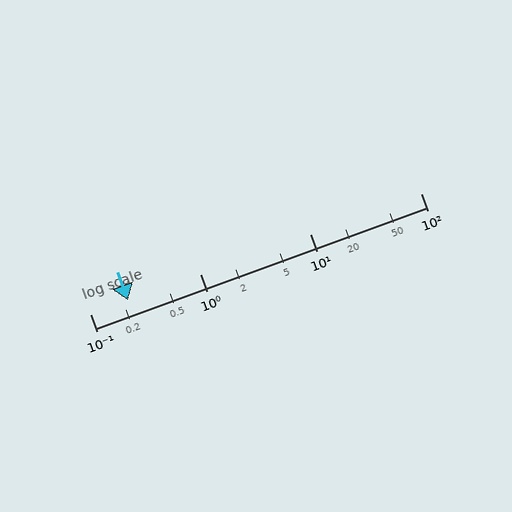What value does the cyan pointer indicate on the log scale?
The pointer indicates approximately 0.22.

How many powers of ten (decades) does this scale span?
The scale spans 3 decades, from 0.1 to 100.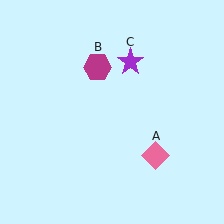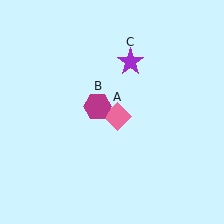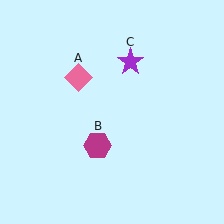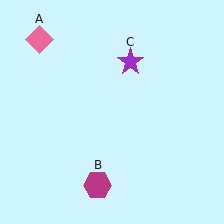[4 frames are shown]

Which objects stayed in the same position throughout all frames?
Purple star (object C) remained stationary.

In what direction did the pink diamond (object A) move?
The pink diamond (object A) moved up and to the left.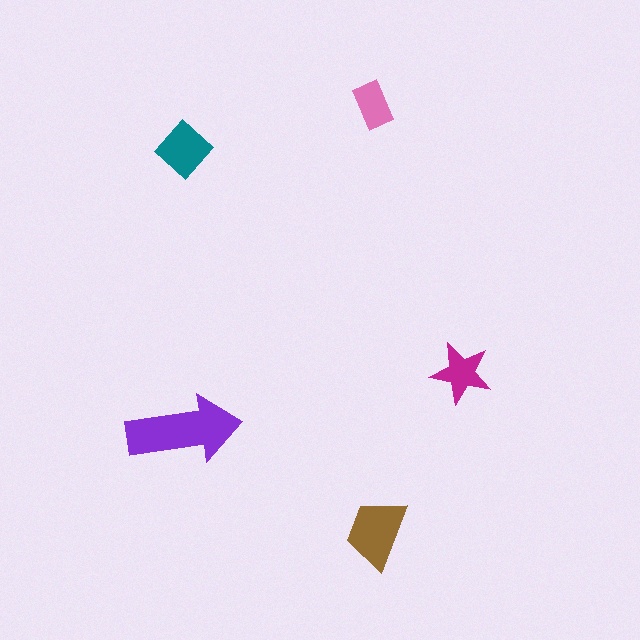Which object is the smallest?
The pink rectangle.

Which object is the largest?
The purple arrow.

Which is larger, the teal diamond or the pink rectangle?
The teal diamond.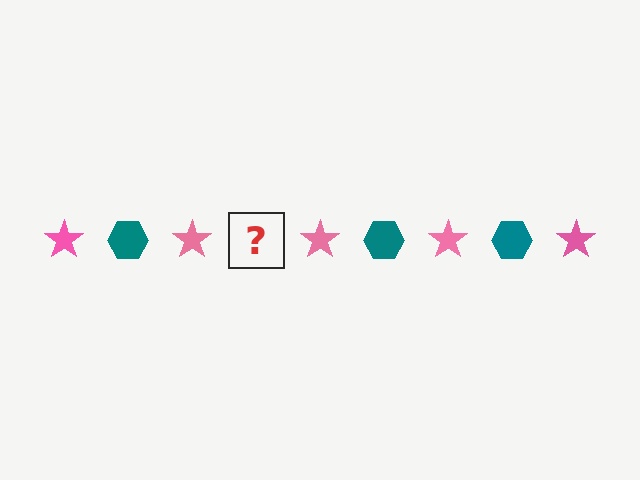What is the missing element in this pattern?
The missing element is a teal hexagon.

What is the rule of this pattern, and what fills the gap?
The rule is that the pattern alternates between pink star and teal hexagon. The gap should be filled with a teal hexagon.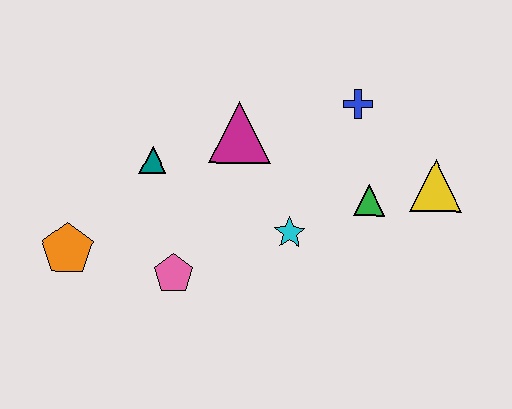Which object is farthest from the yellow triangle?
The orange pentagon is farthest from the yellow triangle.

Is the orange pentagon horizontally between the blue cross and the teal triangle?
No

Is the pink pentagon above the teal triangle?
No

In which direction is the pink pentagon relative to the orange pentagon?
The pink pentagon is to the right of the orange pentagon.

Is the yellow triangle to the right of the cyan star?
Yes